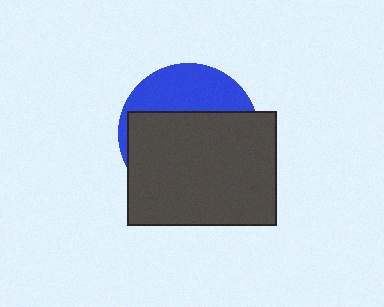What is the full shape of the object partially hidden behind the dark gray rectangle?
The partially hidden object is a blue circle.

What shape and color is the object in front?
The object in front is a dark gray rectangle.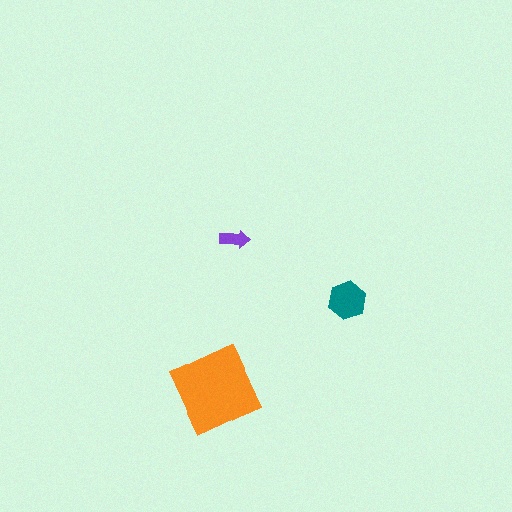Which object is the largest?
The orange square.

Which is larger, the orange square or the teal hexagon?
The orange square.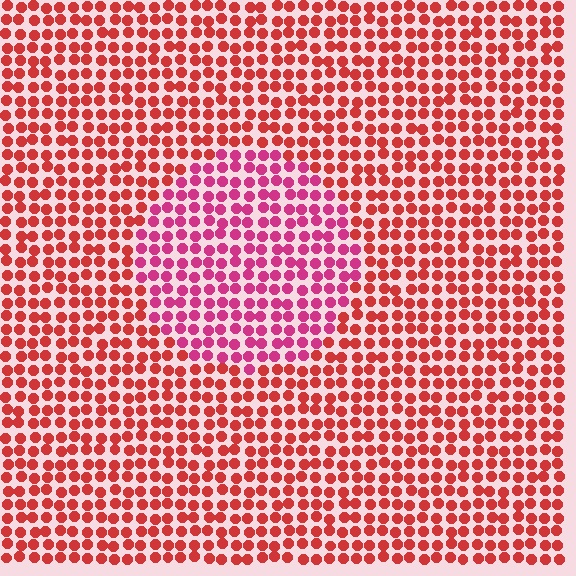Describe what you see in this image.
The image is filled with small red elements in a uniform arrangement. A circle-shaped region is visible where the elements are tinted to a slightly different hue, forming a subtle color boundary.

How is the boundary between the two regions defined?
The boundary is defined purely by a slight shift in hue (about 31 degrees). Spacing, size, and orientation are identical on both sides.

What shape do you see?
I see a circle.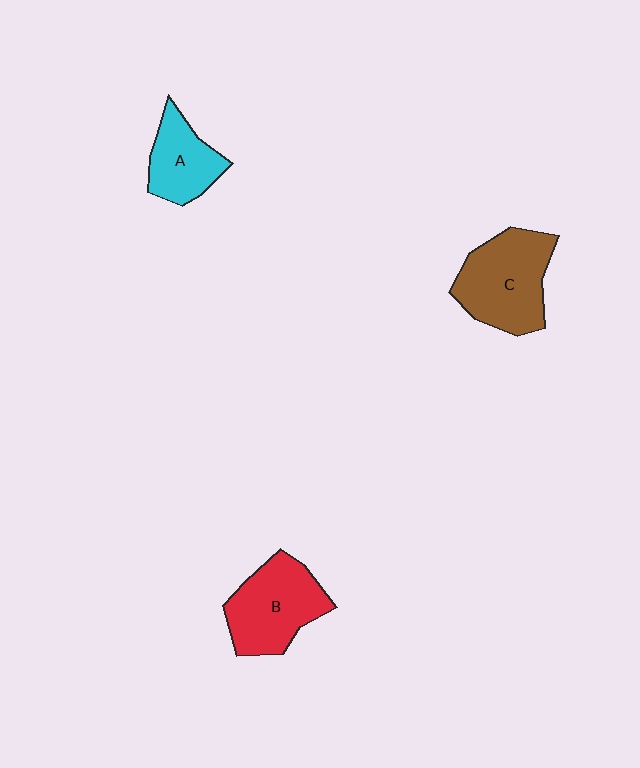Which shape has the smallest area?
Shape A (cyan).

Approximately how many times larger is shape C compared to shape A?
Approximately 1.6 times.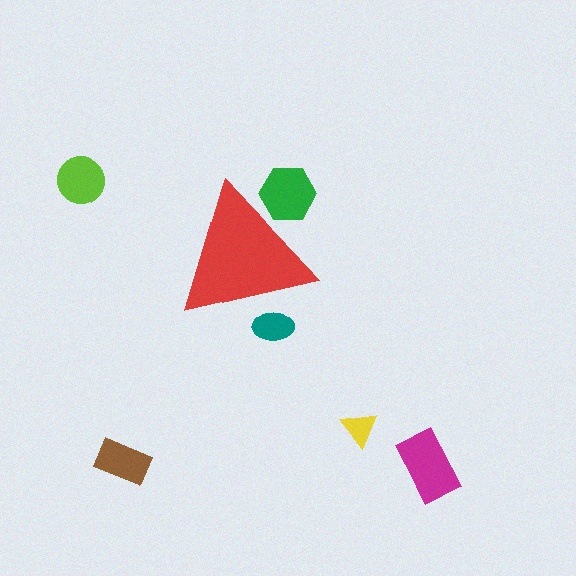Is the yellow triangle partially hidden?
No, the yellow triangle is fully visible.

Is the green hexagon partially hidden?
Yes, the green hexagon is partially hidden behind the red triangle.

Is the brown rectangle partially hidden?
No, the brown rectangle is fully visible.